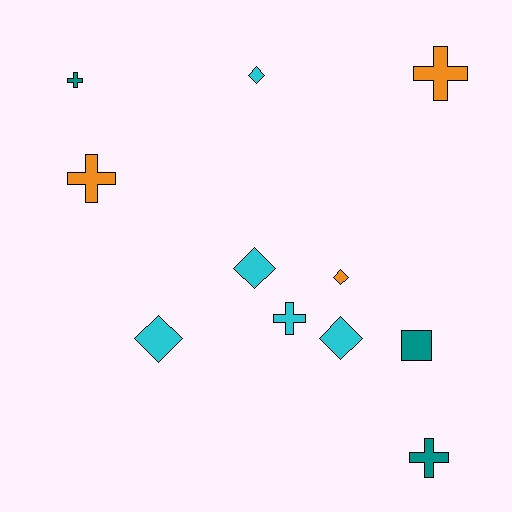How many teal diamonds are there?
There are no teal diamonds.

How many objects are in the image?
There are 11 objects.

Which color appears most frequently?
Cyan, with 5 objects.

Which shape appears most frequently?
Cross, with 5 objects.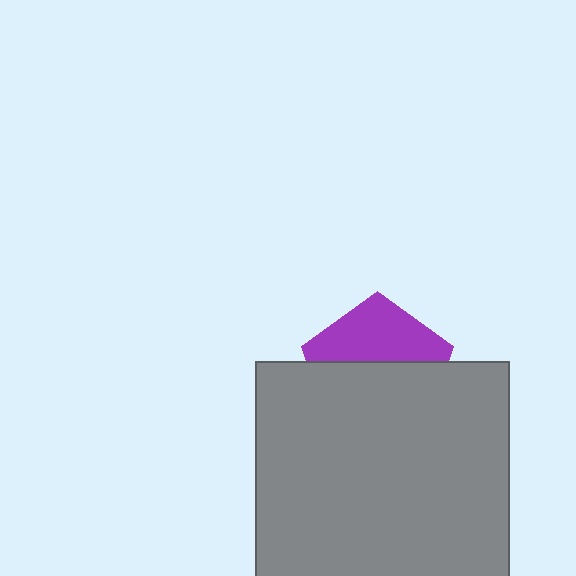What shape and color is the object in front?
The object in front is a gray square.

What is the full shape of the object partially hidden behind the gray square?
The partially hidden object is a purple pentagon.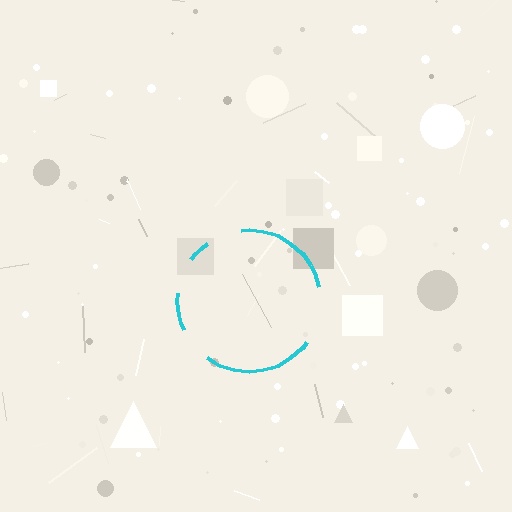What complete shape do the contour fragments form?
The contour fragments form a circle.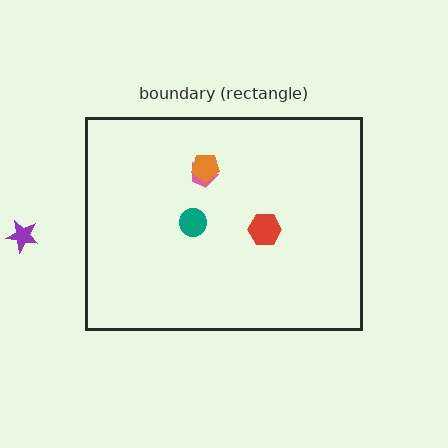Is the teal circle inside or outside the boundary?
Inside.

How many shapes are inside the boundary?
4 inside, 1 outside.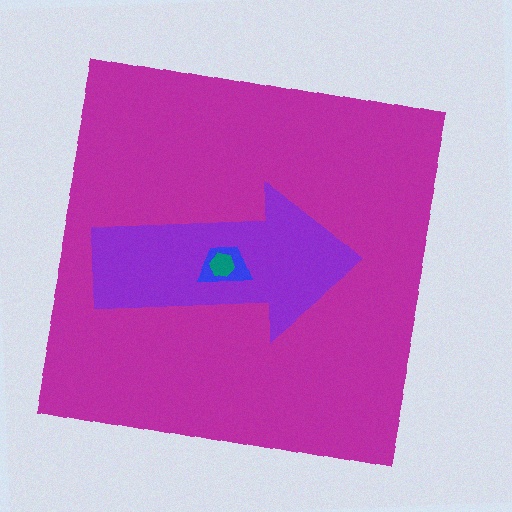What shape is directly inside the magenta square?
The purple arrow.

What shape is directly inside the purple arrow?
The blue trapezoid.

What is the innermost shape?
The teal hexagon.